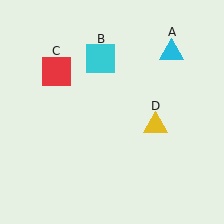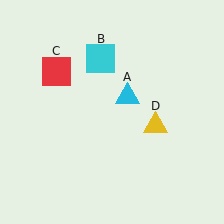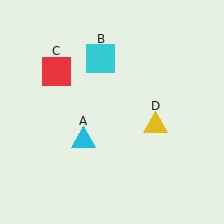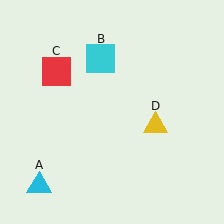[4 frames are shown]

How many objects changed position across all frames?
1 object changed position: cyan triangle (object A).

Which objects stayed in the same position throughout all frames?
Cyan square (object B) and red square (object C) and yellow triangle (object D) remained stationary.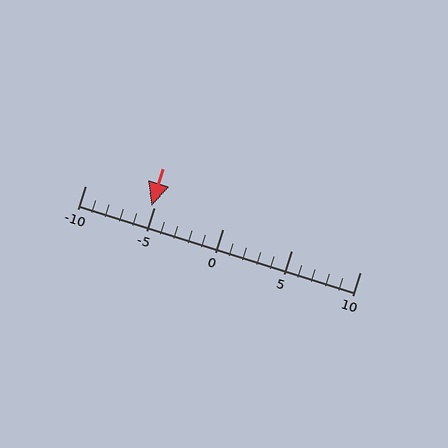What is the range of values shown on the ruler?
The ruler shows values from -10 to 10.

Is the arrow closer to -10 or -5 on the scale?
The arrow is closer to -5.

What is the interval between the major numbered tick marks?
The major tick marks are spaced 5 units apart.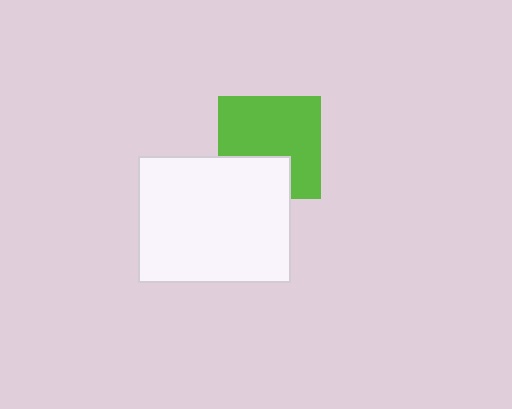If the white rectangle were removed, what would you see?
You would see the complete lime square.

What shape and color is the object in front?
The object in front is a white rectangle.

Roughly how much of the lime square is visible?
Most of it is visible (roughly 70%).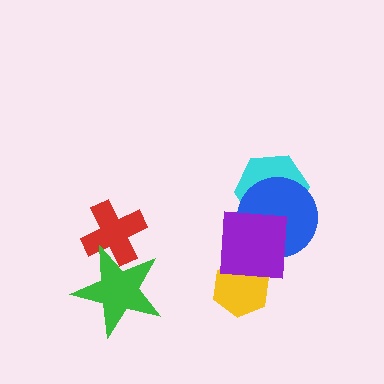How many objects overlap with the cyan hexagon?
2 objects overlap with the cyan hexagon.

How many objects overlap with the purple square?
3 objects overlap with the purple square.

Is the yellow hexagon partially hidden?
Yes, it is partially covered by another shape.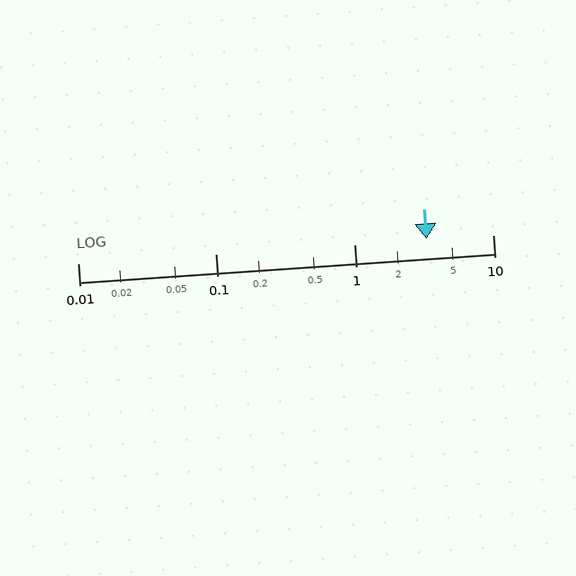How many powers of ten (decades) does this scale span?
The scale spans 3 decades, from 0.01 to 10.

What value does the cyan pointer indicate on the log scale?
The pointer indicates approximately 3.3.